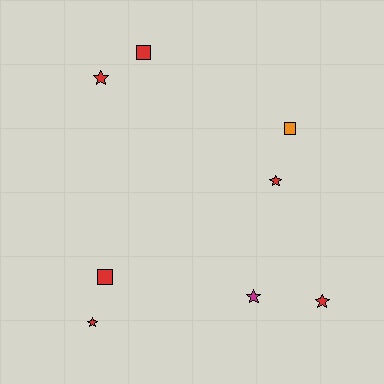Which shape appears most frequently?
Star, with 5 objects.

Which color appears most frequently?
Red, with 6 objects.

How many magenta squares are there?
There are no magenta squares.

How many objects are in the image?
There are 8 objects.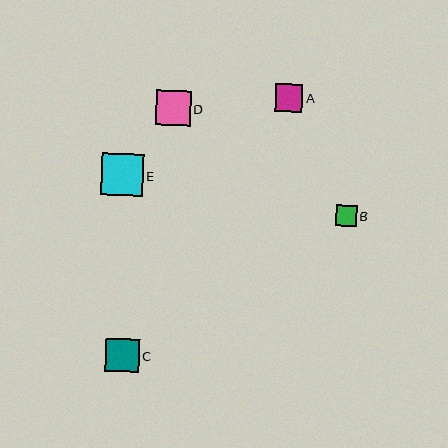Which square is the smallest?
Square B is the smallest with a size of approximately 21 pixels.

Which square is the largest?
Square E is the largest with a size of approximately 42 pixels.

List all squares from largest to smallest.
From largest to smallest: E, D, C, A, B.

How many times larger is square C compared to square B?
Square C is approximately 1.6 times the size of square B.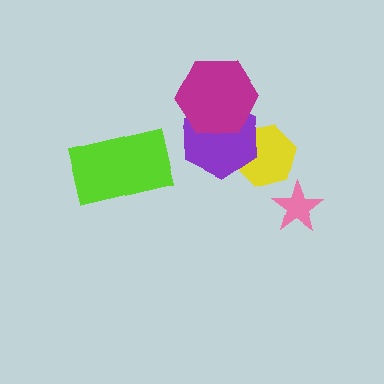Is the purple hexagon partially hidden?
Yes, it is partially covered by another shape.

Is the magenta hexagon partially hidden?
No, no other shape covers it.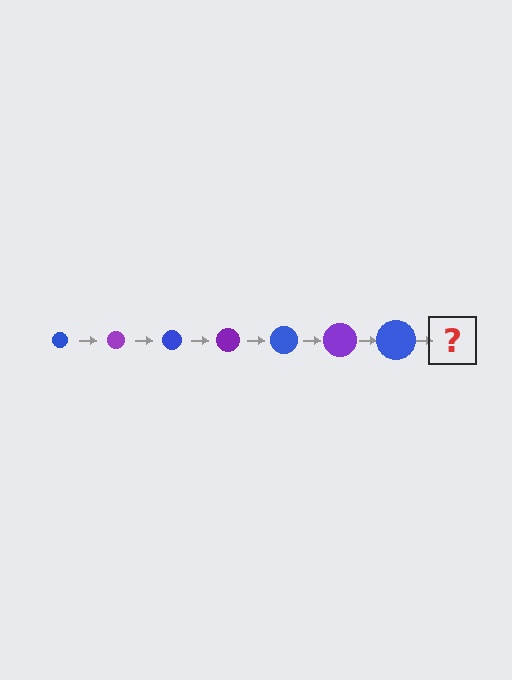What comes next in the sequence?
The next element should be a purple circle, larger than the previous one.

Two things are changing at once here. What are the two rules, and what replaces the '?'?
The two rules are that the circle grows larger each step and the color cycles through blue and purple. The '?' should be a purple circle, larger than the previous one.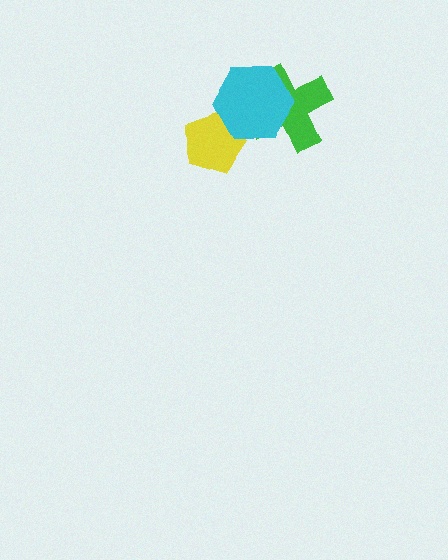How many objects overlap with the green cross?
1 object overlaps with the green cross.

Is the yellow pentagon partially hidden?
Yes, it is partially covered by another shape.